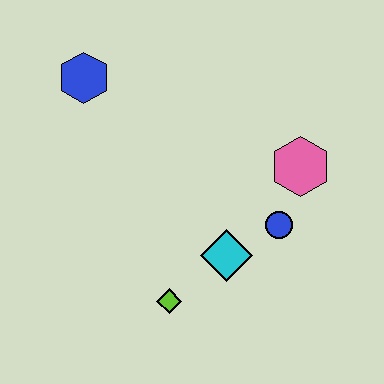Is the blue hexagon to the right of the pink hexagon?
No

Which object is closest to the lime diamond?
The cyan diamond is closest to the lime diamond.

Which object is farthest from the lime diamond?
The blue hexagon is farthest from the lime diamond.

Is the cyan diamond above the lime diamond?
Yes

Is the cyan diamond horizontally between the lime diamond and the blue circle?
Yes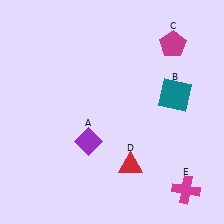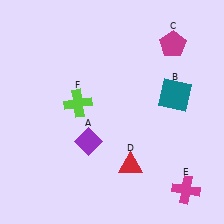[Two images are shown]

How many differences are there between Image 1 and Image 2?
There is 1 difference between the two images.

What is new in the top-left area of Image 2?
A lime cross (F) was added in the top-left area of Image 2.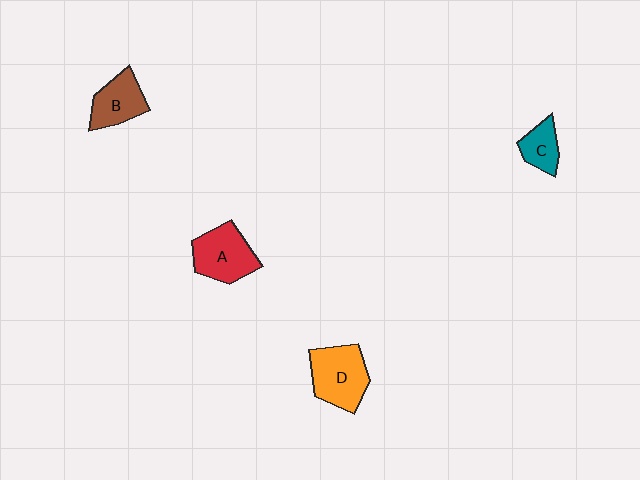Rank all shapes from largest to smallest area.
From largest to smallest: D (orange), A (red), B (brown), C (teal).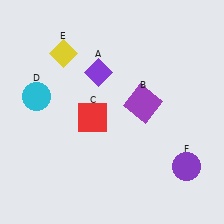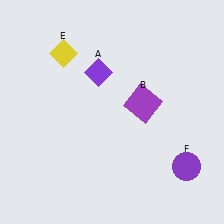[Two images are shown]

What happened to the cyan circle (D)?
The cyan circle (D) was removed in Image 2. It was in the top-left area of Image 1.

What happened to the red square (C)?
The red square (C) was removed in Image 2. It was in the bottom-left area of Image 1.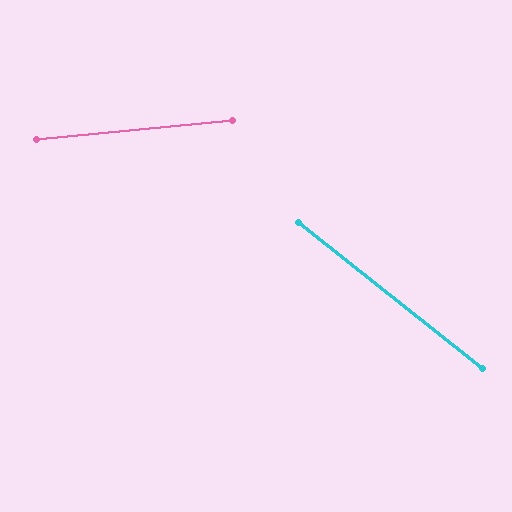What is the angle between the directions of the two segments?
Approximately 44 degrees.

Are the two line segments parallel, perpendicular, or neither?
Neither parallel nor perpendicular — they differ by about 44°.